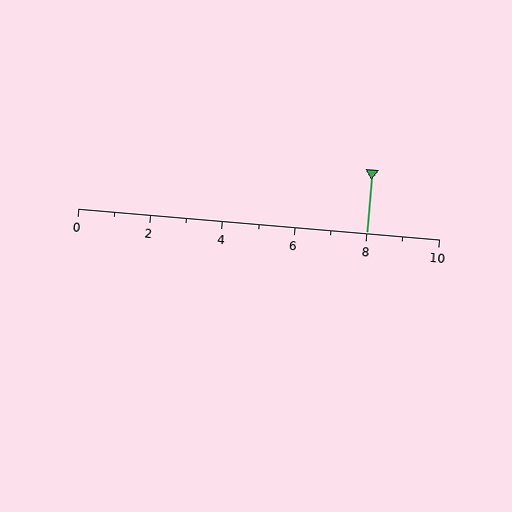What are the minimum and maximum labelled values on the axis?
The axis runs from 0 to 10.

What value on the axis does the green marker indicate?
The marker indicates approximately 8.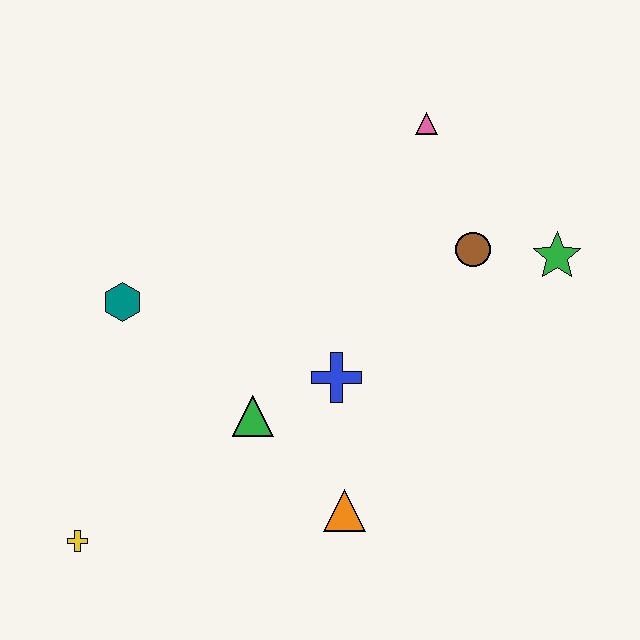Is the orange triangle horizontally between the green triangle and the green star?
Yes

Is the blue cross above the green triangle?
Yes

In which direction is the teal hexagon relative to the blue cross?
The teal hexagon is to the left of the blue cross.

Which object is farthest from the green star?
The yellow cross is farthest from the green star.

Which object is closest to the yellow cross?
The green triangle is closest to the yellow cross.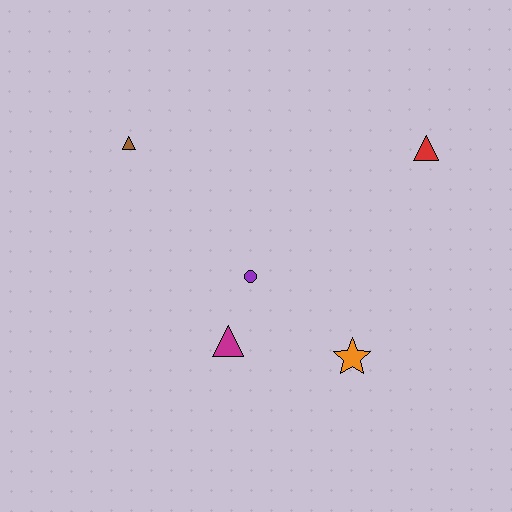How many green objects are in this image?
There are no green objects.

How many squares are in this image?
There are no squares.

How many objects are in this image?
There are 5 objects.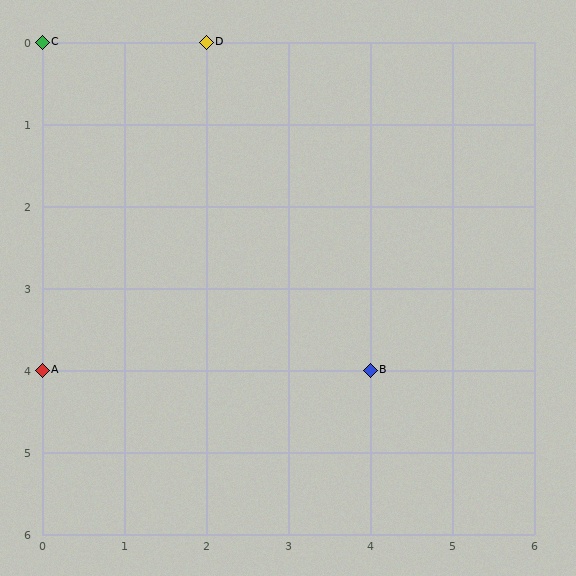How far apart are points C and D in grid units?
Points C and D are 2 columns apart.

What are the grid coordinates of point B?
Point B is at grid coordinates (4, 4).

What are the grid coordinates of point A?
Point A is at grid coordinates (0, 4).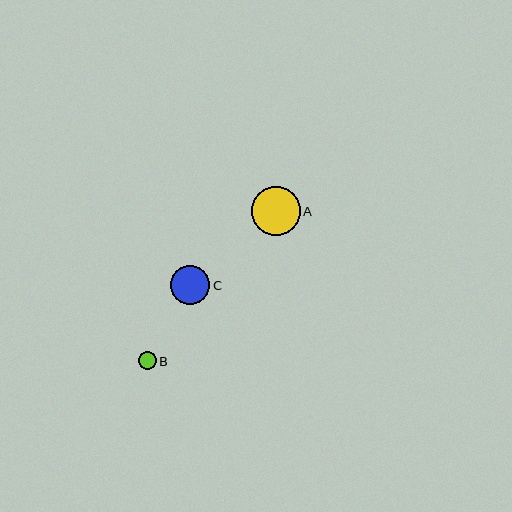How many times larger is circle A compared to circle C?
Circle A is approximately 1.2 times the size of circle C.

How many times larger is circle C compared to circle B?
Circle C is approximately 2.2 times the size of circle B.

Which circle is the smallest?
Circle B is the smallest with a size of approximately 18 pixels.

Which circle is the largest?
Circle A is the largest with a size of approximately 49 pixels.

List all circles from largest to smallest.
From largest to smallest: A, C, B.